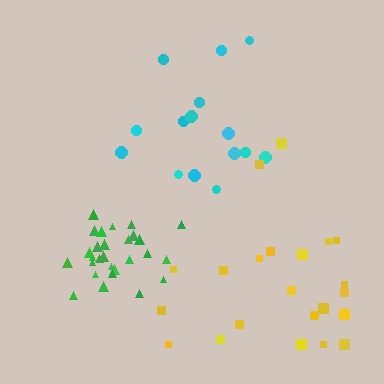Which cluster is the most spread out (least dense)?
Yellow.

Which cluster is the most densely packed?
Green.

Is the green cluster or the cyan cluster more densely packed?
Green.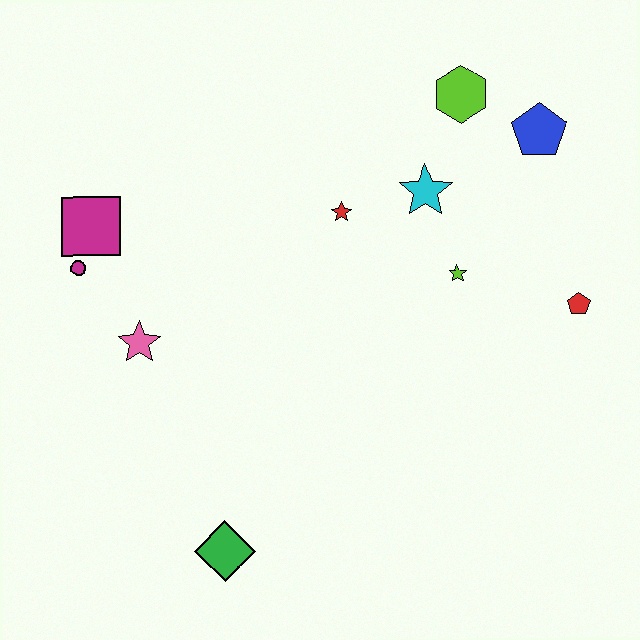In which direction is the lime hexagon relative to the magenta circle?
The lime hexagon is to the right of the magenta circle.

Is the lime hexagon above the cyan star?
Yes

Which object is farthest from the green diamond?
The blue pentagon is farthest from the green diamond.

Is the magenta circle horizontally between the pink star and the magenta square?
No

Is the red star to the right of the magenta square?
Yes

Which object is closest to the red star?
The cyan star is closest to the red star.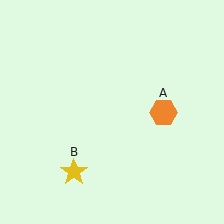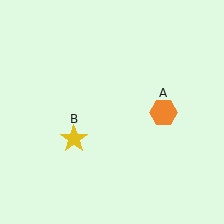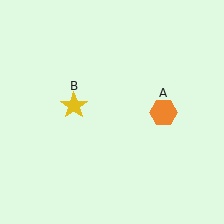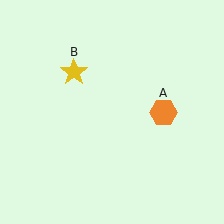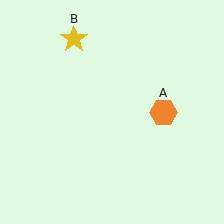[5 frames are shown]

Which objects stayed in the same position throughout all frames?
Orange hexagon (object A) remained stationary.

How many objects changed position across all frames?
1 object changed position: yellow star (object B).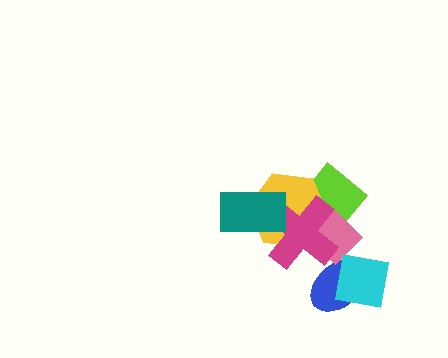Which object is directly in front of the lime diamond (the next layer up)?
The yellow hexagon is directly in front of the lime diamond.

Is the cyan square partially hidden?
No, no other shape covers it.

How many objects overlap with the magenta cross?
4 objects overlap with the magenta cross.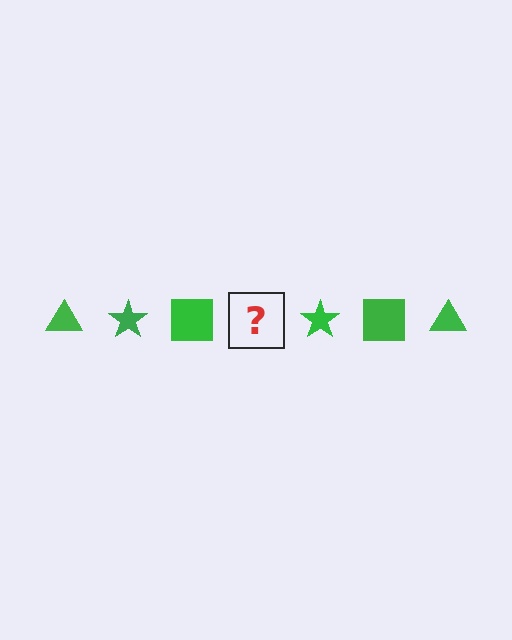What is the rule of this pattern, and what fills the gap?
The rule is that the pattern cycles through triangle, star, square shapes in green. The gap should be filled with a green triangle.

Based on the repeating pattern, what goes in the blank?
The blank should be a green triangle.